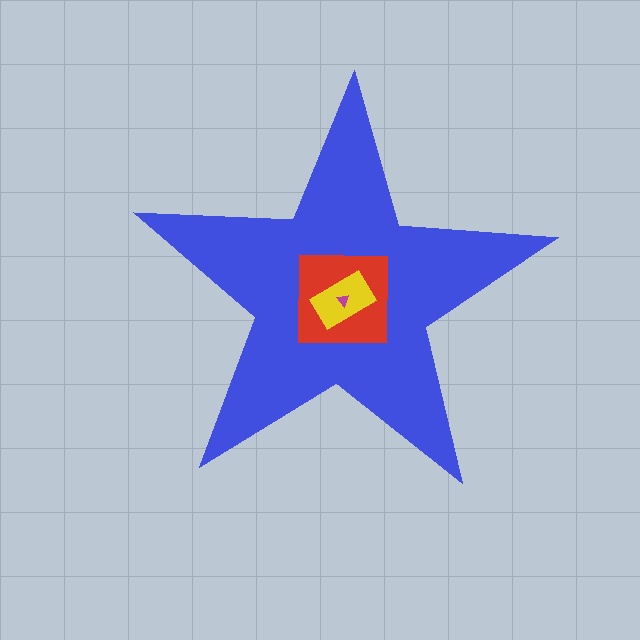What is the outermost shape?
The blue star.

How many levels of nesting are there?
4.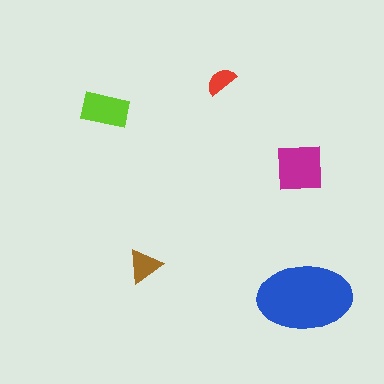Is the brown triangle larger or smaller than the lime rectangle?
Smaller.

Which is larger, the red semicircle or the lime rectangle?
The lime rectangle.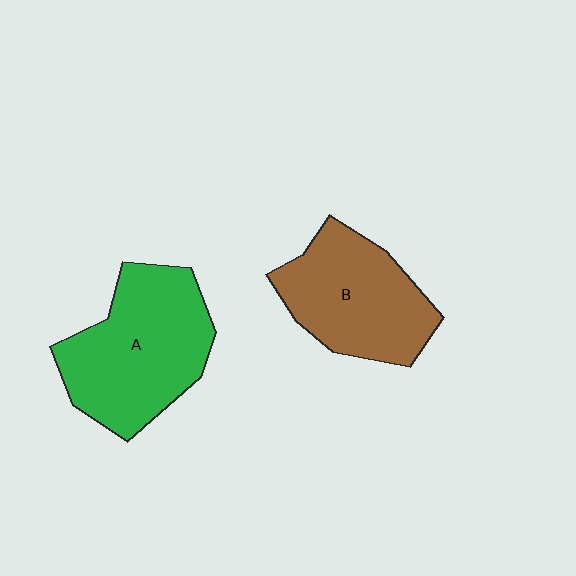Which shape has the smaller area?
Shape B (brown).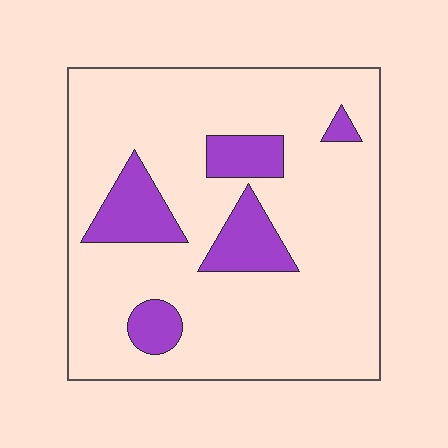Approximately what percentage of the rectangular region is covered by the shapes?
Approximately 15%.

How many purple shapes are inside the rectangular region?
5.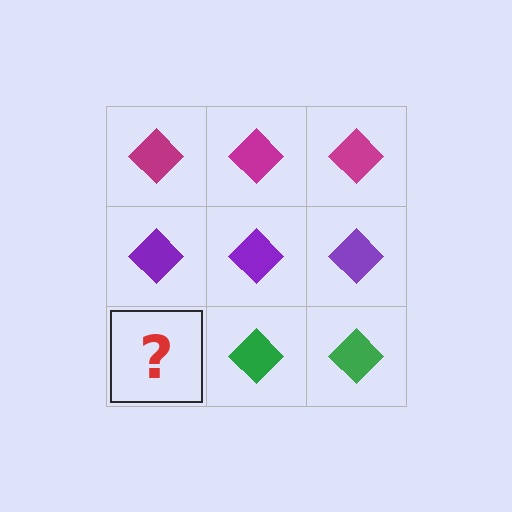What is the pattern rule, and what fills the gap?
The rule is that each row has a consistent color. The gap should be filled with a green diamond.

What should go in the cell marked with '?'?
The missing cell should contain a green diamond.